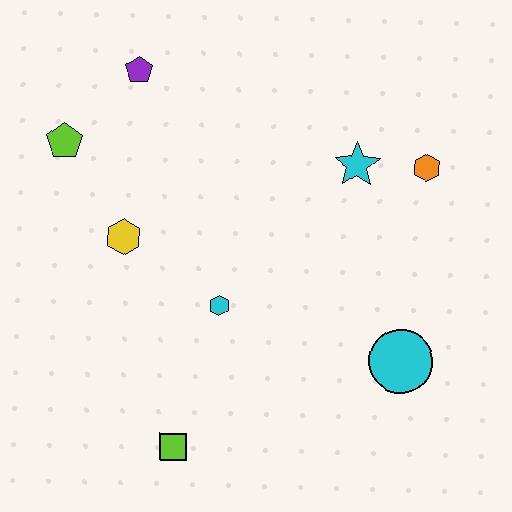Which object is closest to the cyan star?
The orange hexagon is closest to the cyan star.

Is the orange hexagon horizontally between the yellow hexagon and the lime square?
No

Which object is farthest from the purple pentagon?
The cyan circle is farthest from the purple pentagon.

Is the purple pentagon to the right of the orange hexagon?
No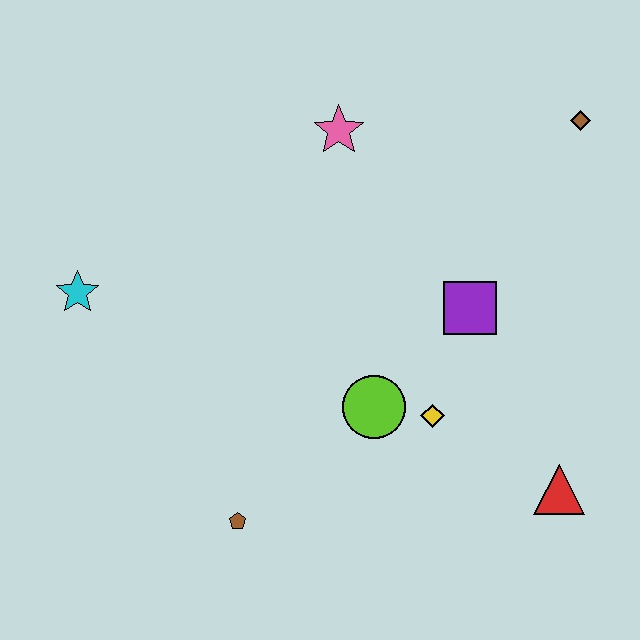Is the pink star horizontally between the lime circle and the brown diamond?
No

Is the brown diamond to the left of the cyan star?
No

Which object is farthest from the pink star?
The red triangle is farthest from the pink star.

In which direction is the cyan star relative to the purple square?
The cyan star is to the left of the purple square.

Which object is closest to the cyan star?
The brown pentagon is closest to the cyan star.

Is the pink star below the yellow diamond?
No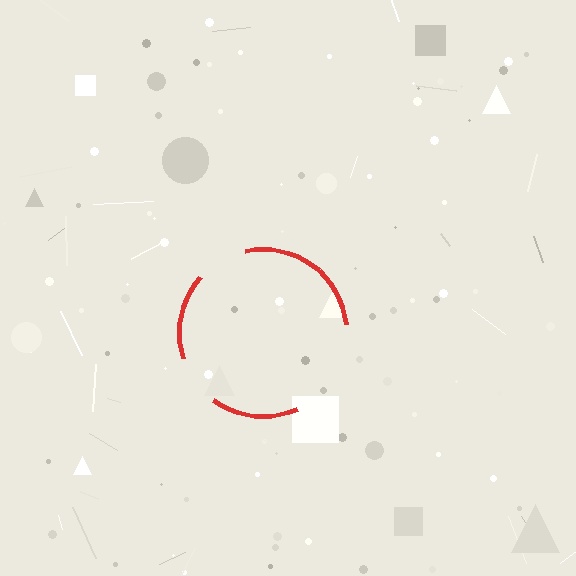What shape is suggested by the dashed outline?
The dashed outline suggests a circle.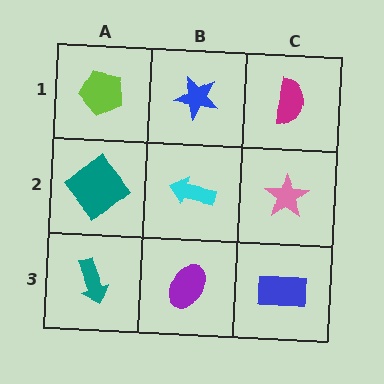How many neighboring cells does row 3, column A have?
2.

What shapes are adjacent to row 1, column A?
A teal diamond (row 2, column A), a blue star (row 1, column B).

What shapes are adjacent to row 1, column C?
A pink star (row 2, column C), a blue star (row 1, column B).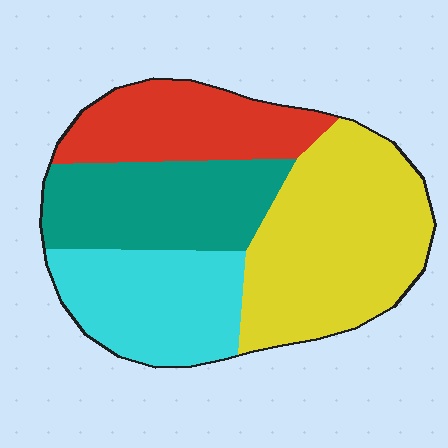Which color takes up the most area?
Yellow, at roughly 35%.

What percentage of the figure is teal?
Teal takes up about one quarter (1/4) of the figure.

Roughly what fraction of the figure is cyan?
Cyan takes up about one fifth (1/5) of the figure.